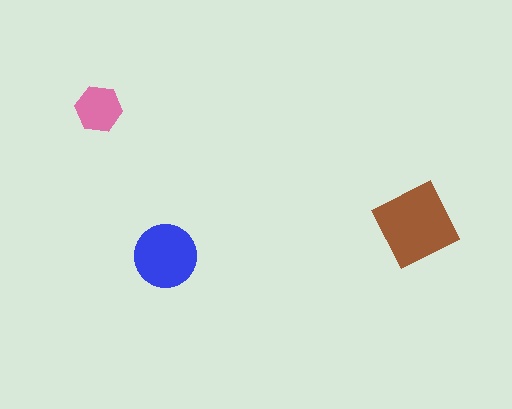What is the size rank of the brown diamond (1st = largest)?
1st.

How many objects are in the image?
There are 3 objects in the image.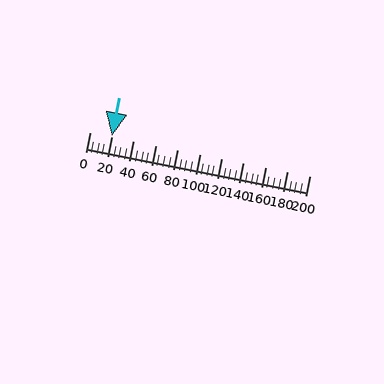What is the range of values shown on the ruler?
The ruler shows values from 0 to 200.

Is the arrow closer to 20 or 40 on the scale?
The arrow is closer to 20.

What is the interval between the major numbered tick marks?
The major tick marks are spaced 20 units apart.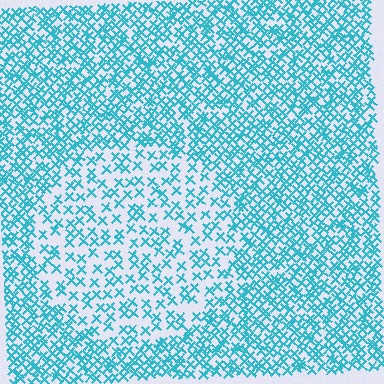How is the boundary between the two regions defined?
The boundary is defined by a change in element density (approximately 2.1x ratio). All elements are the same color, size, and shape.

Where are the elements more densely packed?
The elements are more densely packed outside the circle boundary.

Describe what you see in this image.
The image contains small cyan elements arranged at two different densities. A circle-shaped region is visible where the elements are less densely packed than the surrounding area.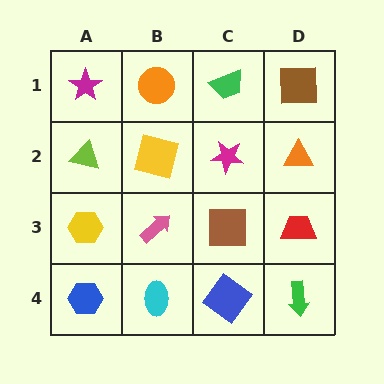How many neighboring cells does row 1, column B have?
3.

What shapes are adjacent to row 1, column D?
An orange triangle (row 2, column D), a green trapezoid (row 1, column C).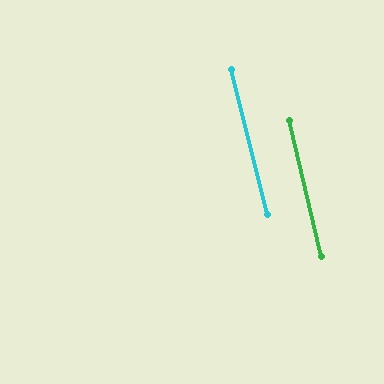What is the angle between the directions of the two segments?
Approximately 1 degree.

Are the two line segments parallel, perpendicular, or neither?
Parallel — their directions differ by only 0.7°.